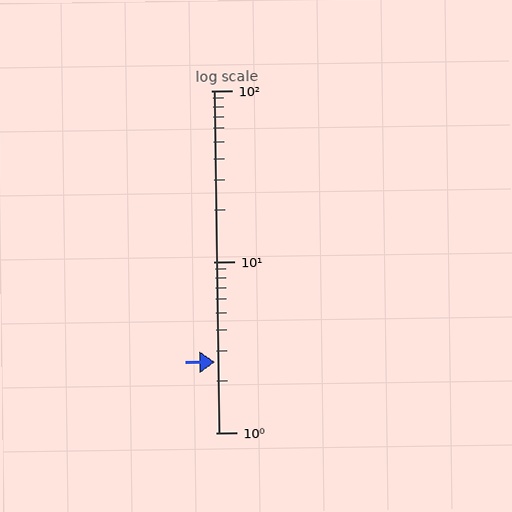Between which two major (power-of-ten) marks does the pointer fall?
The pointer is between 1 and 10.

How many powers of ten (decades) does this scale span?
The scale spans 2 decades, from 1 to 100.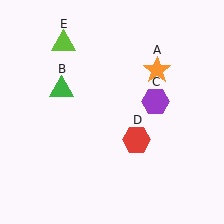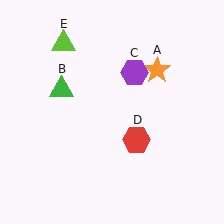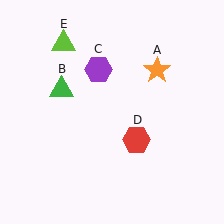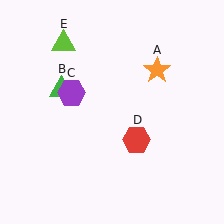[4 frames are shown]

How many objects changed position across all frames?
1 object changed position: purple hexagon (object C).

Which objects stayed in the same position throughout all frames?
Orange star (object A) and green triangle (object B) and red hexagon (object D) and lime triangle (object E) remained stationary.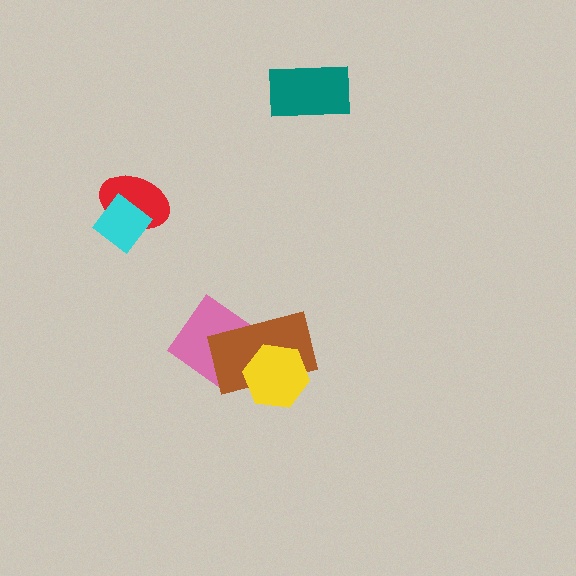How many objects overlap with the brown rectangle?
2 objects overlap with the brown rectangle.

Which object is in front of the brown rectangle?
The yellow hexagon is in front of the brown rectangle.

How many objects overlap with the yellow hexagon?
1 object overlaps with the yellow hexagon.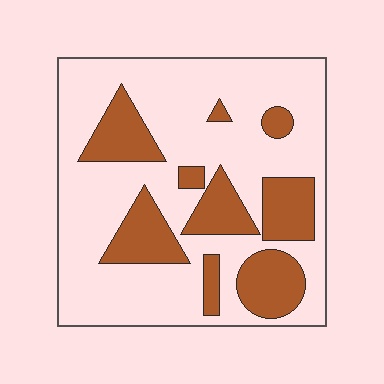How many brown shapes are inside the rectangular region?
9.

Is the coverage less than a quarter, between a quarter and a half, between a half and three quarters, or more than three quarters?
Between a quarter and a half.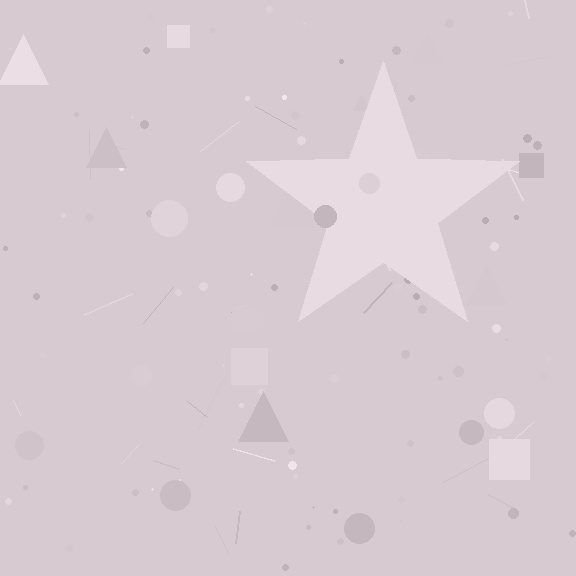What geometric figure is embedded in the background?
A star is embedded in the background.